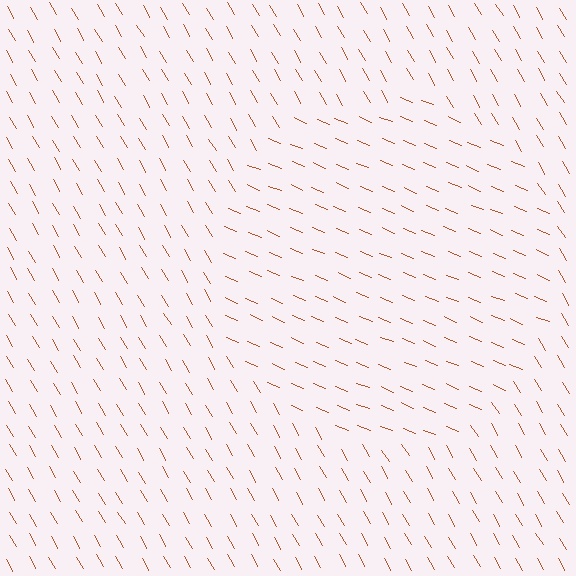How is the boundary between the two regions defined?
The boundary is defined purely by a change in line orientation (approximately 37 degrees difference). All lines are the same color and thickness.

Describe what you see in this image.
The image is filled with small brown line segments. A circle region in the image has lines oriented differently from the surrounding lines, creating a visible texture boundary.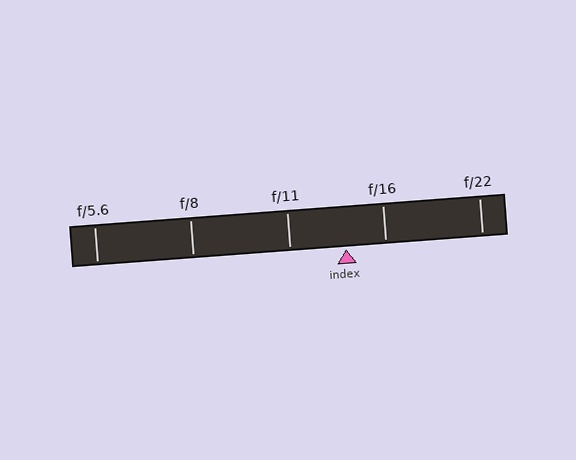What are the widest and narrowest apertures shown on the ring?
The widest aperture shown is f/5.6 and the narrowest is f/22.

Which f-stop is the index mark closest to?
The index mark is closest to f/16.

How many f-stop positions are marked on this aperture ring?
There are 5 f-stop positions marked.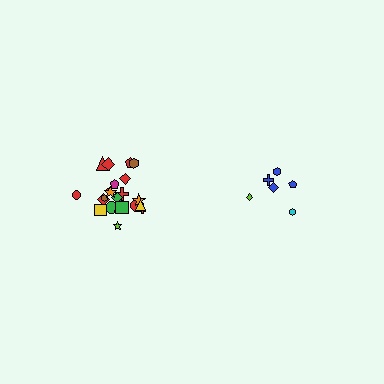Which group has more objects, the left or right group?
The left group.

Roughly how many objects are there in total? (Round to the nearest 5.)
Roughly 30 objects in total.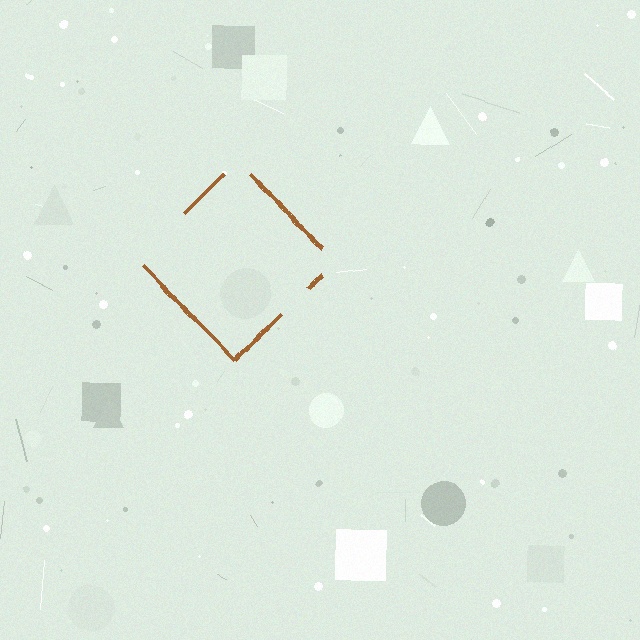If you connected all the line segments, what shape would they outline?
They would outline a diamond.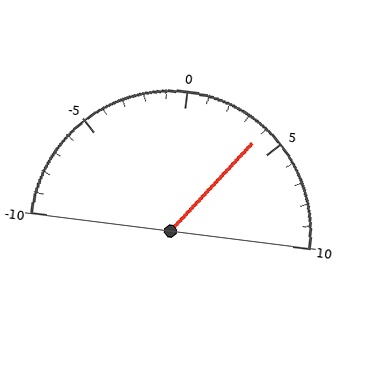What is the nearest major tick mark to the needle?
The nearest major tick mark is 5.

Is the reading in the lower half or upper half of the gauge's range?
The reading is in the upper half of the range (-10 to 10).